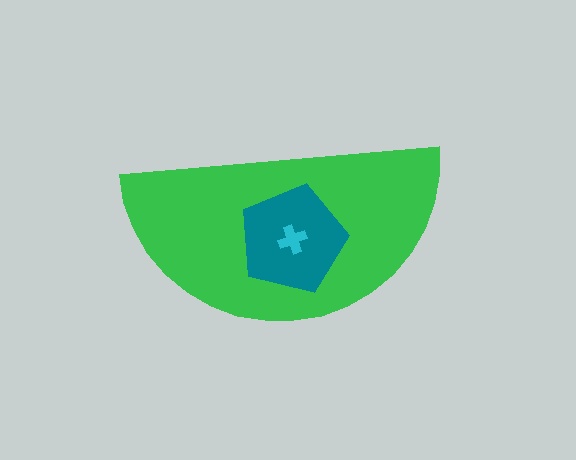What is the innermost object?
The cyan cross.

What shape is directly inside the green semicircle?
The teal pentagon.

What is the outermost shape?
The green semicircle.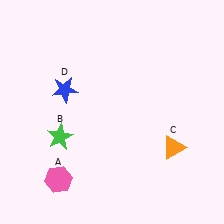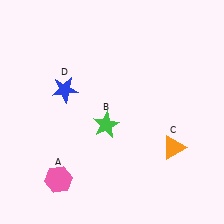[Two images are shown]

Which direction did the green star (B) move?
The green star (B) moved right.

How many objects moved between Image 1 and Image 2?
1 object moved between the two images.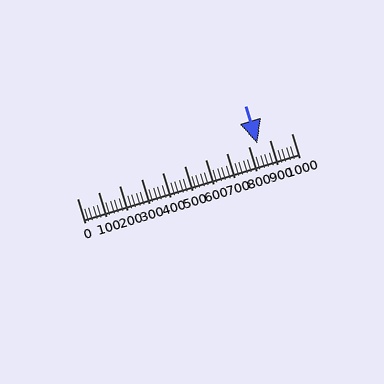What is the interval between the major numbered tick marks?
The major tick marks are spaced 100 units apart.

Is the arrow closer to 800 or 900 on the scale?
The arrow is closer to 800.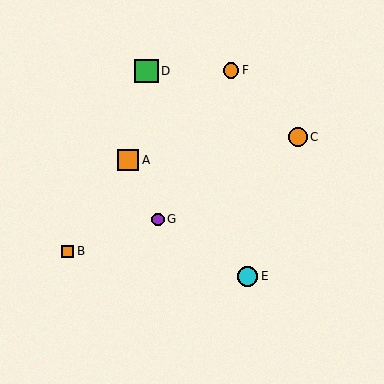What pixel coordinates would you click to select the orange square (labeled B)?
Click at (68, 251) to select the orange square B.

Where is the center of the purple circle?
The center of the purple circle is at (158, 219).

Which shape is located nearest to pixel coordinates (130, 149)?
The orange square (labeled A) at (128, 160) is nearest to that location.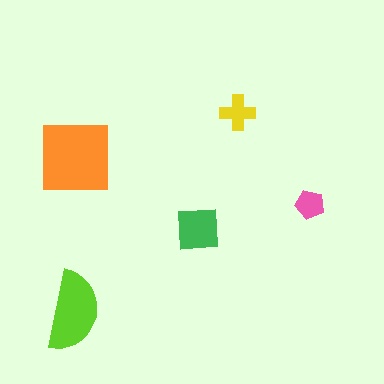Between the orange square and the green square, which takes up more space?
The orange square.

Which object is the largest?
The orange square.